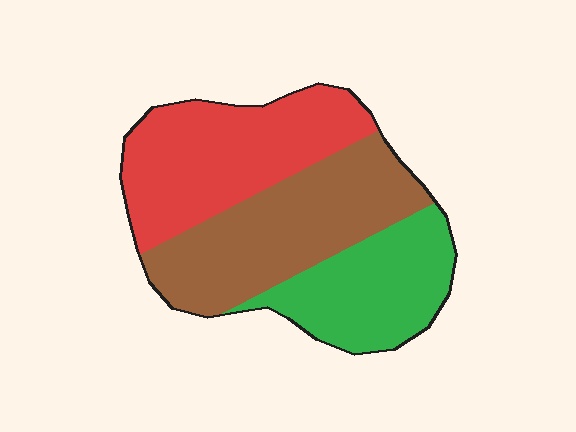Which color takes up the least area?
Green, at roughly 25%.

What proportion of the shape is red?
Red takes up about three eighths (3/8) of the shape.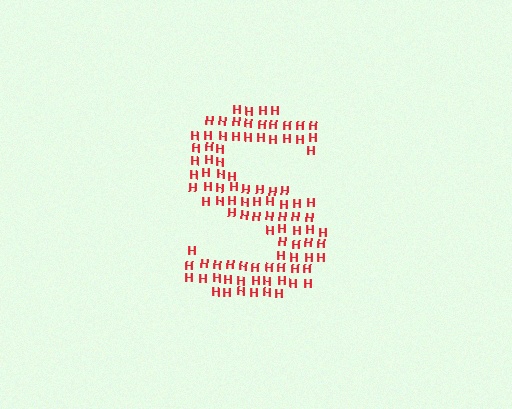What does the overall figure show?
The overall figure shows the letter S.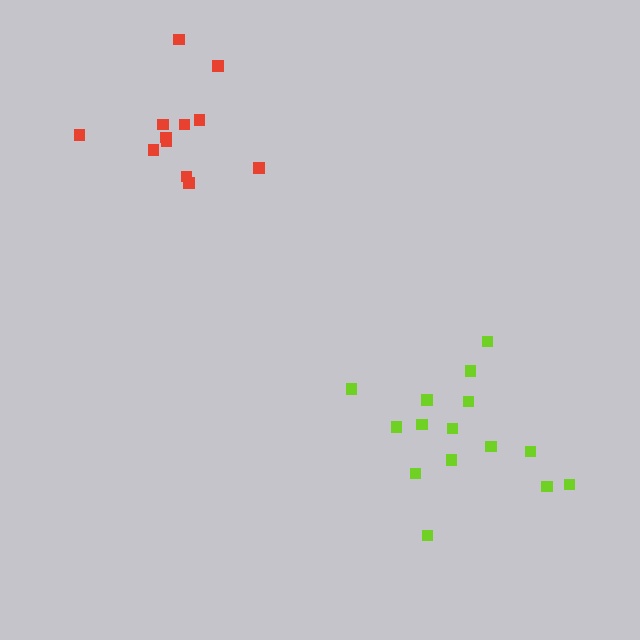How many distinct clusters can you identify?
There are 2 distinct clusters.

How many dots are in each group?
Group 1: 12 dots, Group 2: 15 dots (27 total).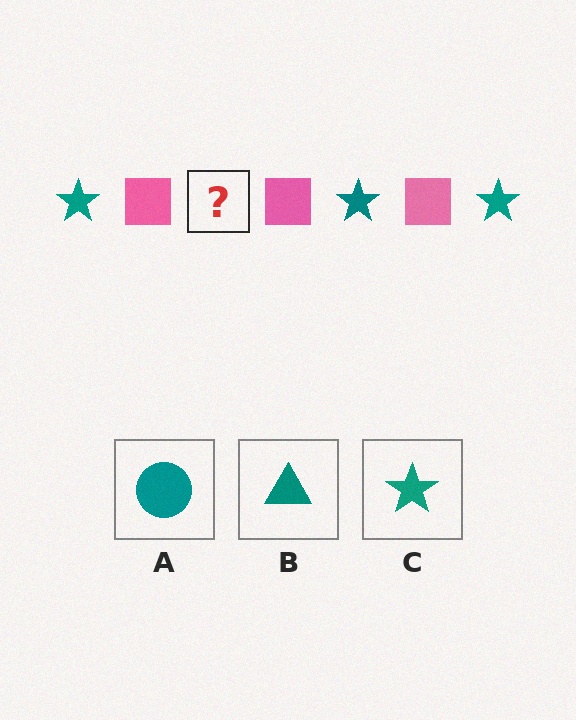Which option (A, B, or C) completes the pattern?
C.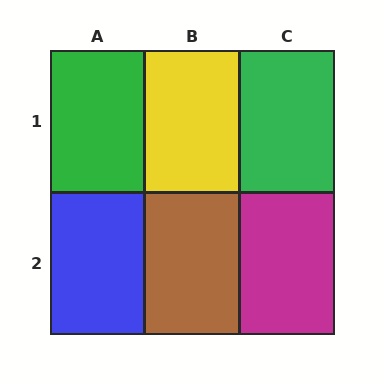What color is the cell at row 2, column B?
Brown.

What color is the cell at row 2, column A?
Blue.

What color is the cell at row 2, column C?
Magenta.